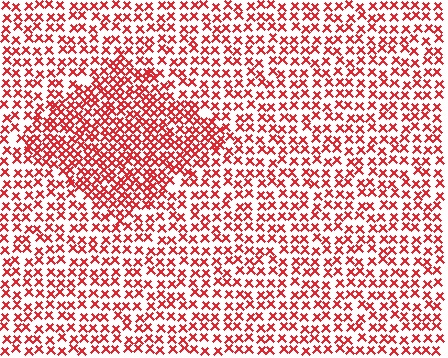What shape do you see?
I see a diamond.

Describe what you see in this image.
The image contains small red elements arranged at two different densities. A diamond-shaped region is visible where the elements are more densely packed than the surrounding area.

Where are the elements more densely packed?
The elements are more densely packed inside the diamond boundary.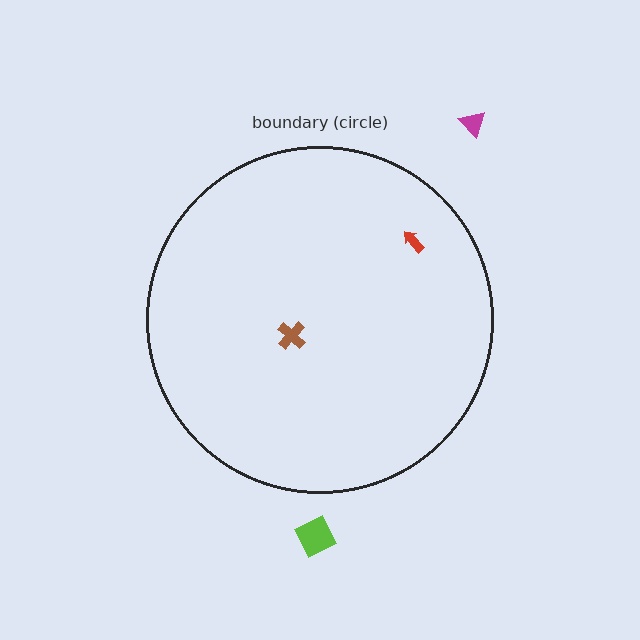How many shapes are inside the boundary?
2 inside, 2 outside.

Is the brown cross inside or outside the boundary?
Inside.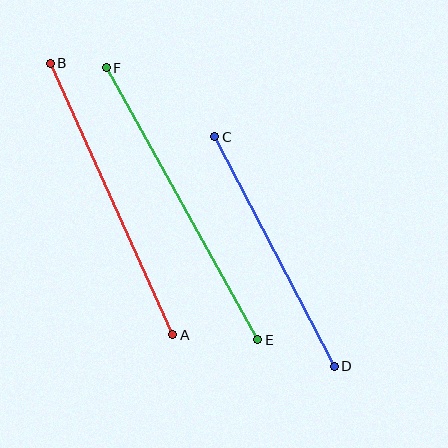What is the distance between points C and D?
The distance is approximately 259 pixels.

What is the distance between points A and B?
The distance is approximately 298 pixels.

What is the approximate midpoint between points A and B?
The midpoint is at approximately (111, 199) pixels.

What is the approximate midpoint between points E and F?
The midpoint is at approximately (182, 204) pixels.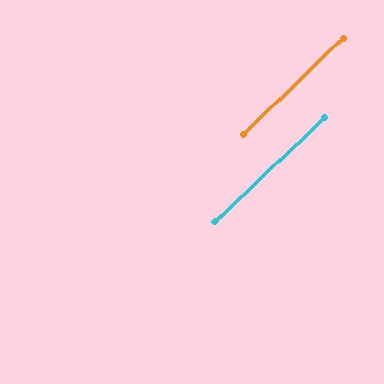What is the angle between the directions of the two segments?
Approximately 1 degree.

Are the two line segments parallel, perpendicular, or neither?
Parallel — their directions differ by only 0.7°.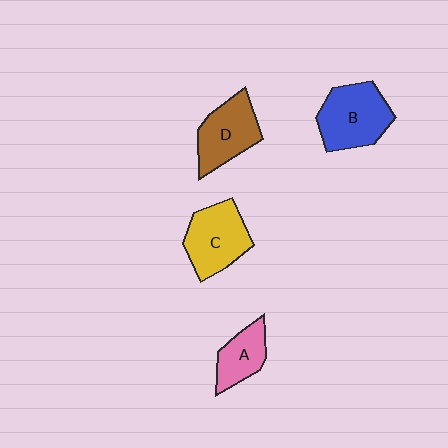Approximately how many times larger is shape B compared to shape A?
Approximately 1.7 times.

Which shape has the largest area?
Shape B (blue).